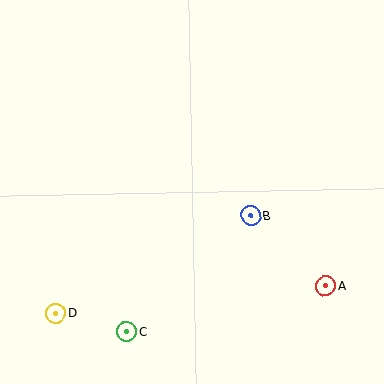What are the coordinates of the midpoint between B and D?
The midpoint between B and D is at (153, 265).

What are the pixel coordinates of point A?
Point A is at (326, 286).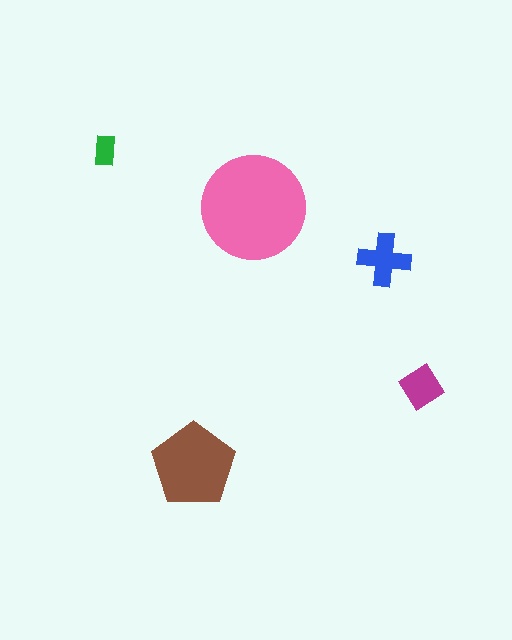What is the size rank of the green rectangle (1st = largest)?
5th.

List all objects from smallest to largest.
The green rectangle, the magenta diamond, the blue cross, the brown pentagon, the pink circle.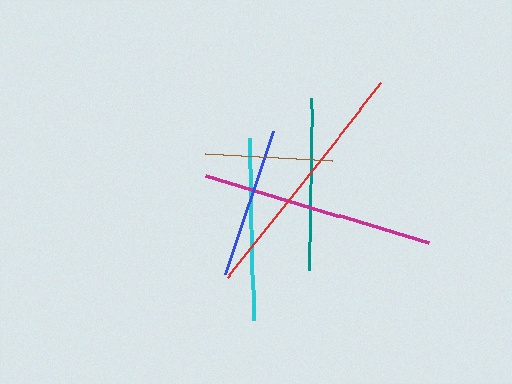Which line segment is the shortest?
The brown line is the shortest at approximately 127 pixels.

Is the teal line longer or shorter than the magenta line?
The magenta line is longer than the teal line.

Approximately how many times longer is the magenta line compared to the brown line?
The magenta line is approximately 1.8 times the length of the brown line.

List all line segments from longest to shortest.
From longest to shortest: red, magenta, cyan, teal, blue, brown.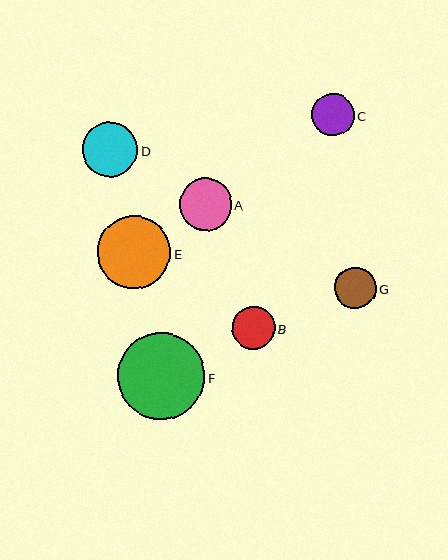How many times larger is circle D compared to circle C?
Circle D is approximately 1.3 times the size of circle C.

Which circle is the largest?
Circle F is the largest with a size of approximately 87 pixels.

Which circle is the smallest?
Circle G is the smallest with a size of approximately 42 pixels.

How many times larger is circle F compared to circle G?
Circle F is approximately 2.1 times the size of circle G.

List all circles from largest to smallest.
From largest to smallest: F, E, D, A, B, C, G.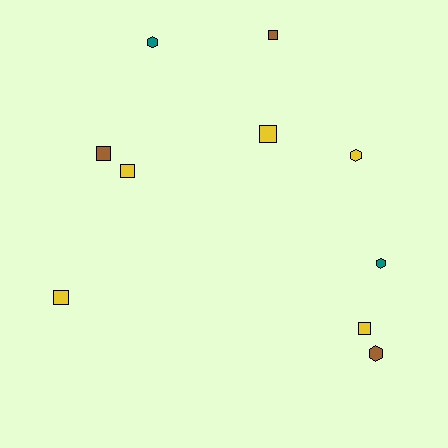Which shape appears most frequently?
Square, with 6 objects.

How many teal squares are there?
There are no teal squares.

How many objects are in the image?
There are 10 objects.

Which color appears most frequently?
Yellow, with 5 objects.